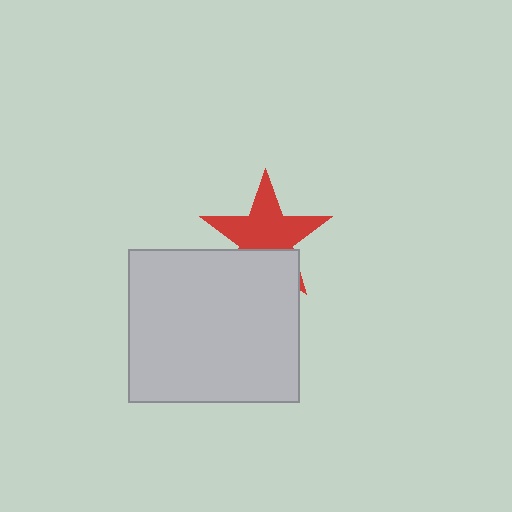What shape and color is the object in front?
The object in front is a light gray rectangle.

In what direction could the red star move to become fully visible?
The red star could move up. That would shift it out from behind the light gray rectangle entirely.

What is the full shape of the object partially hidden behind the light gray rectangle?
The partially hidden object is a red star.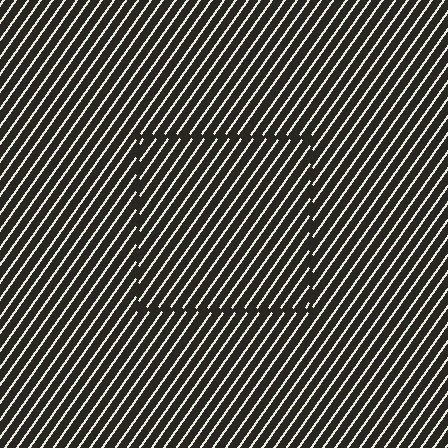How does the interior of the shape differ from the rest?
The interior of the shape contains the same grating, shifted by half a period — the contour is defined by the phase discontinuity where line-ends from the inner and outer gratings abut.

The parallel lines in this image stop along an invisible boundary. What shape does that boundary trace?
An illusory square. The interior of the shape contains the same grating, shifted by half a period — the contour is defined by the phase discontinuity where line-ends from the inner and outer gratings abut.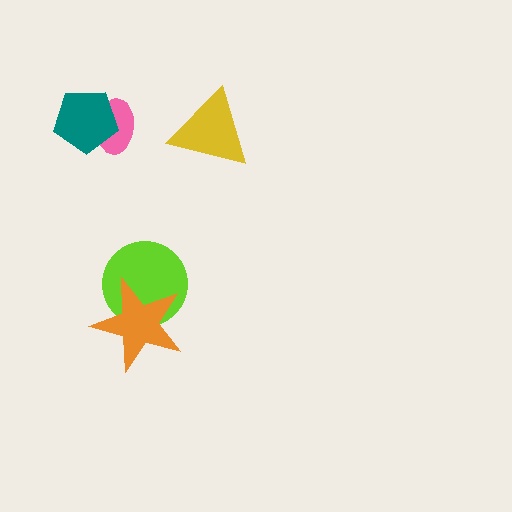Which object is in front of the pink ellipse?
The teal pentagon is in front of the pink ellipse.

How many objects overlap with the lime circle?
1 object overlaps with the lime circle.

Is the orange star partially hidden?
No, no other shape covers it.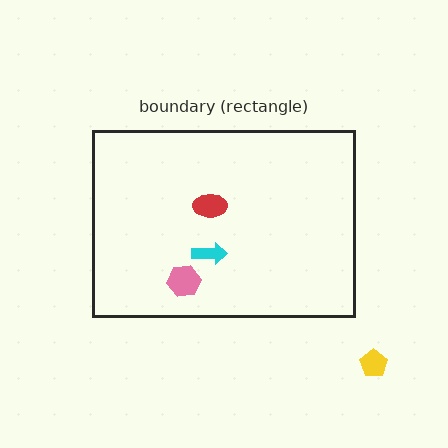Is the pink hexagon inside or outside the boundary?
Inside.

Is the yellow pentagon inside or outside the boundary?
Outside.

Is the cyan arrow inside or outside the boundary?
Inside.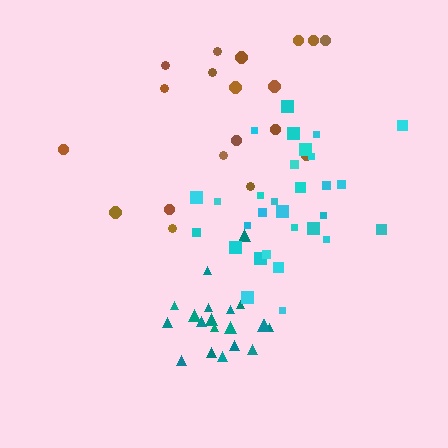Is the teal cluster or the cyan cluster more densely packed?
Teal.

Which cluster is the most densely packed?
Teal.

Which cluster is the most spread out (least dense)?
Brown.